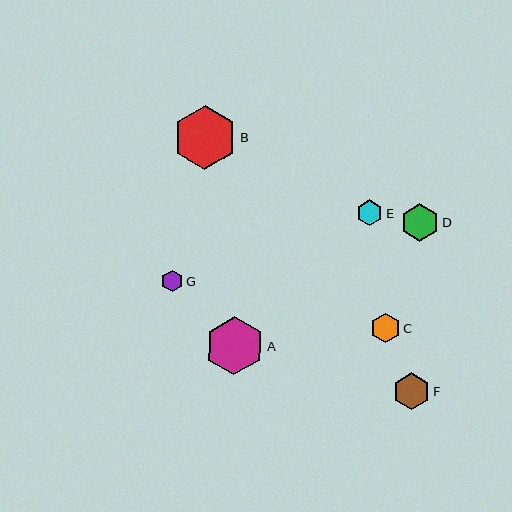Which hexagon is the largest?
Hexagon B is the largest with a size of approximately 64 pixels.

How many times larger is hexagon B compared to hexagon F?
Hexagon B is approximately 1.7 times the size of hexagon F.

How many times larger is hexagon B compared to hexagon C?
Hexagon B is approximately 2.2 times the size of hexagon C.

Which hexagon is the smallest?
Hexagon G is the smallest with a size of approximately 21 pixels.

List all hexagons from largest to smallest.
From largest to smallest: B, A, D, F, C, E, G.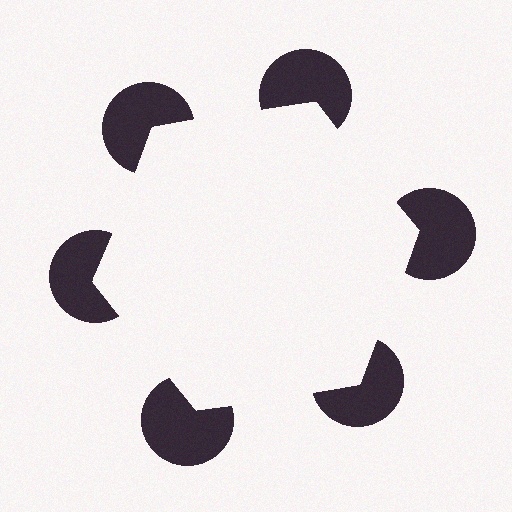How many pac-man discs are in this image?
There are 6 — one at each vertex of the illusory hexagon.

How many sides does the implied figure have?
6 sides.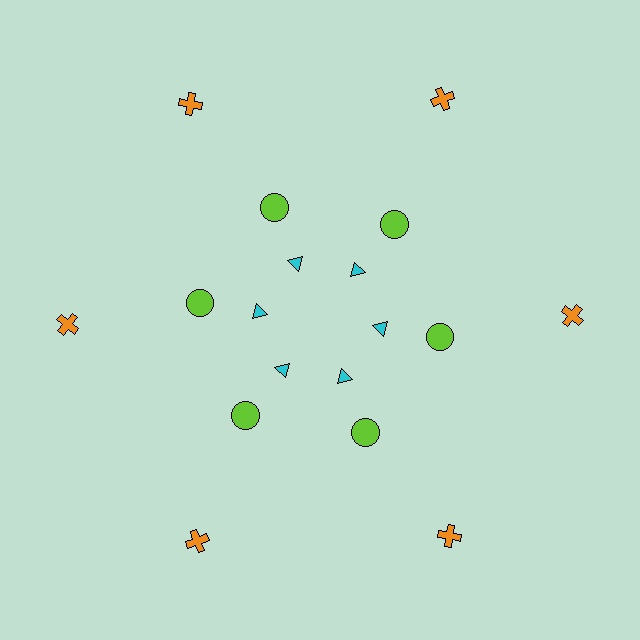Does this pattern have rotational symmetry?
Yes, this pattern has 6-fold rotational symmetry. It looks the same after rotating 60 degrees around the center.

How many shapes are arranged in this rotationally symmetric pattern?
There are 18 shapes, arranged in 6 groups of 3.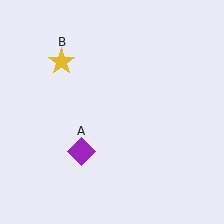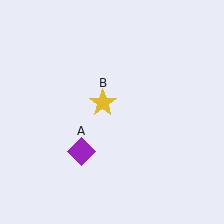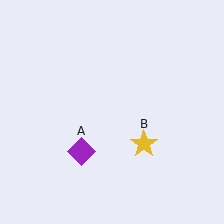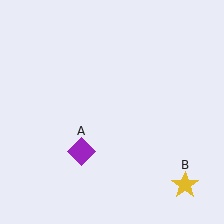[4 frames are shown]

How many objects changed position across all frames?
1 object changed position: yellow star (object B).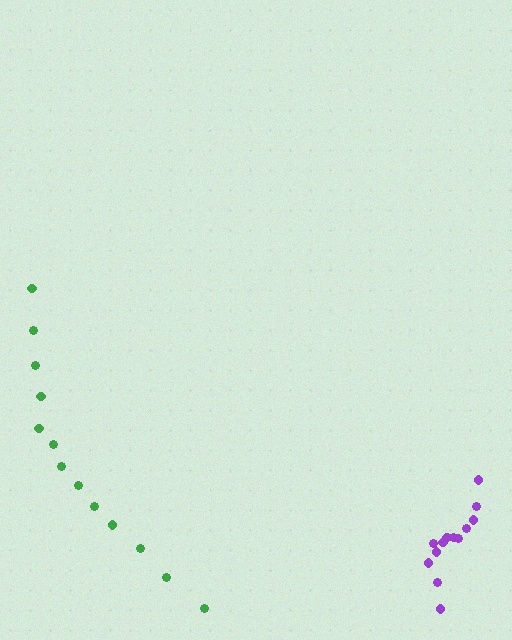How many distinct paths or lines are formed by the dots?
There are 2 distinct paths.